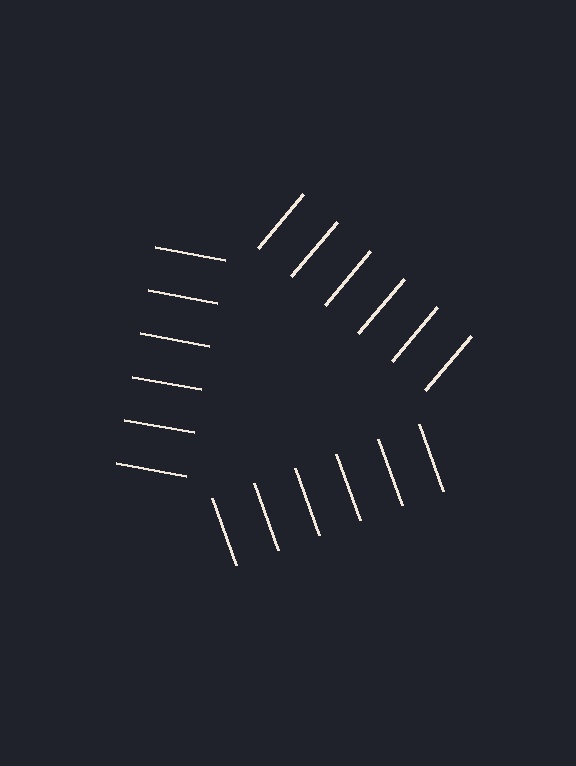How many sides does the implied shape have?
3 sides — the line-ends trace a triangle.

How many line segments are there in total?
18 — 6 along each of the 3 edges.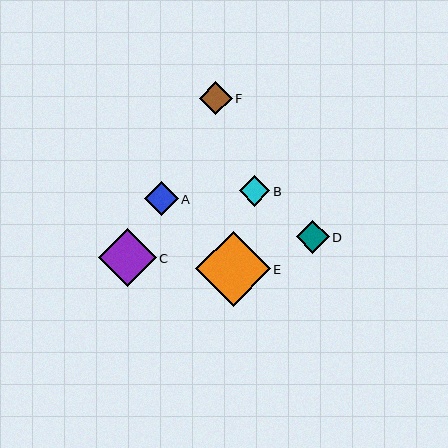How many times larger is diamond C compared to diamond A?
Diamond C is approximately 1.7 times the size of diamond A.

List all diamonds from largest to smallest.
From largest to smallest: E, C, A, F, D, B.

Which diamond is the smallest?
Diamond B is the smallest with a size of approximately 30 pixels.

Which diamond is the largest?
Diamond E is the largest with a size of approximately 75 pixels.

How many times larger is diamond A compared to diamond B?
Diamond A is approximately 1.1 times the size of diamond B.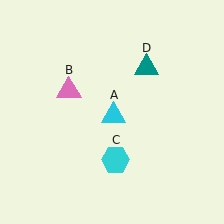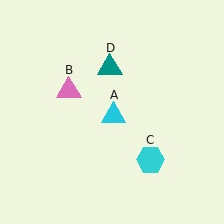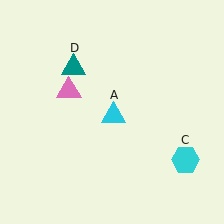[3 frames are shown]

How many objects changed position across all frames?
2 objects changed position: cyan hexagon (object C), teal triangle (object D).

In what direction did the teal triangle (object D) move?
The teal triangle (object D) moved left.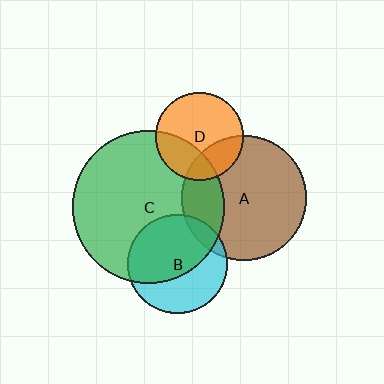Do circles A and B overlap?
Yes.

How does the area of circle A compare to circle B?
Approximately 1.6 times.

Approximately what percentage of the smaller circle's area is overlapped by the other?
Approximately 10%.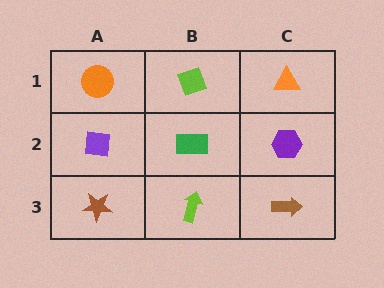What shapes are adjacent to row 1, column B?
A green rectangle (row 2, column B), an orange circle (row 1, column A), an orange triangle (row 1, column C).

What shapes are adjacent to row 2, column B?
A lime diamond (row 1, column B), a lime arrow (row 3, column B), a purple square (row 2, column A), a purple hexagon (row 2, column C).